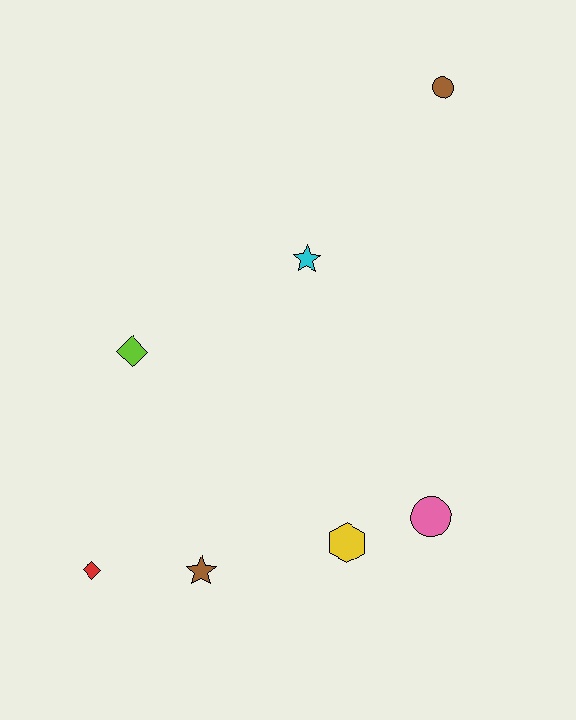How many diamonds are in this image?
There are 2 diamonds.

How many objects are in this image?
There are 7 objects.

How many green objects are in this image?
There are no green objects.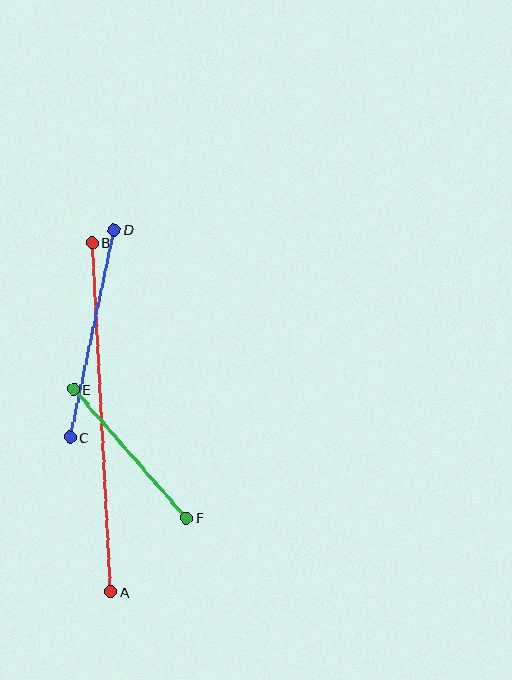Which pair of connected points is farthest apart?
Points A and B are farthest apart.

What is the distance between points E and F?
The distance is approximately 171 pixels.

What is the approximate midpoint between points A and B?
The midpoint is at approximately (101, 417) pixels.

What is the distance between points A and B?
The distance is approximately 350 pixels.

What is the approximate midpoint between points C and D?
The midpoint is at approximately (92, 334) pixels.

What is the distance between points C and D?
The distance is approximately 212 pixels.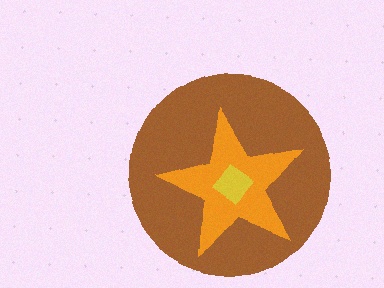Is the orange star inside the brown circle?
Yes.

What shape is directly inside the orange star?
The yellow diamond.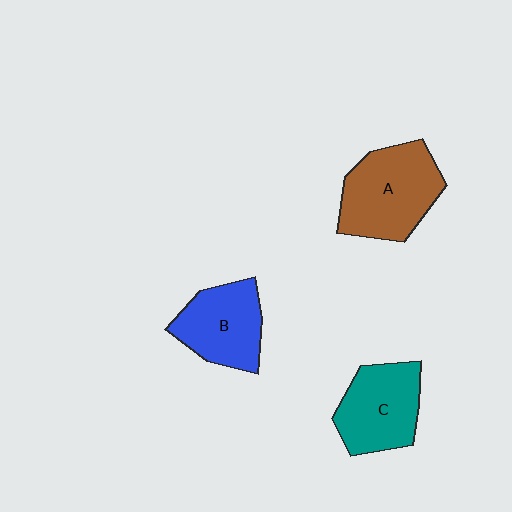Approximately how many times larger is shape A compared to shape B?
Approximately 1.3 times.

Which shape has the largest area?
Shape A (brown).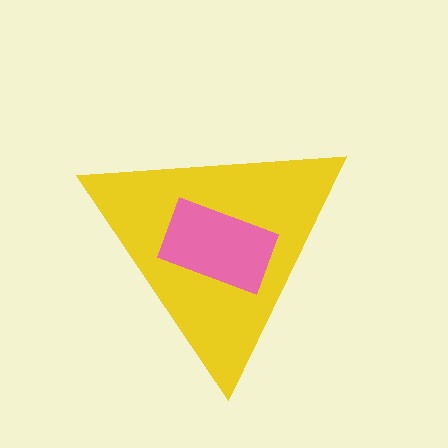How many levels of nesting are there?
2.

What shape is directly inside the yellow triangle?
The pink rectangle.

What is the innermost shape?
The pink rectangle.